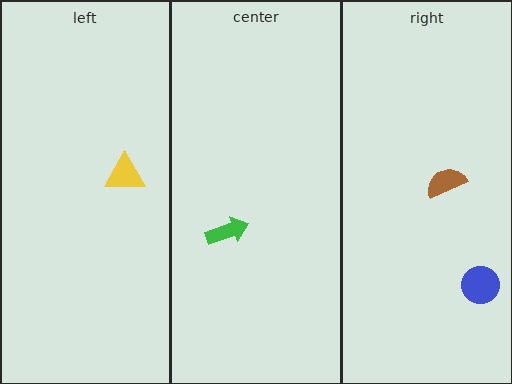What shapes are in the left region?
The yellow triangle.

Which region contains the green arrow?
The center region.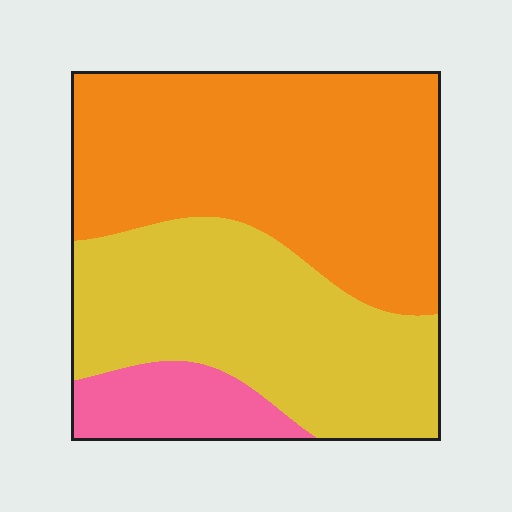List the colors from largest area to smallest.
From largest to smallest: orange, yellow, pink.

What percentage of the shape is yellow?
Yellow takes up about two fifths (2/5) of the shape.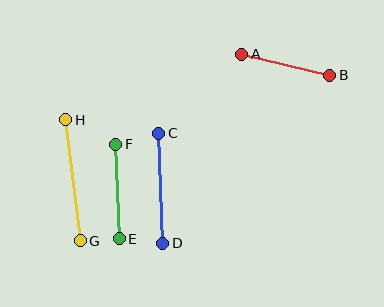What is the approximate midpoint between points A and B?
The midpoint is at approximately (286, 65) pixels.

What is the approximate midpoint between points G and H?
The midpoint is at approximately (73, 180) pixels.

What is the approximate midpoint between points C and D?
The midpoint is at approximately (161, 188) pixels.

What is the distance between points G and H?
The distance is approximately 122 pixels.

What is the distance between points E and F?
The distance is approximately 95 pixels.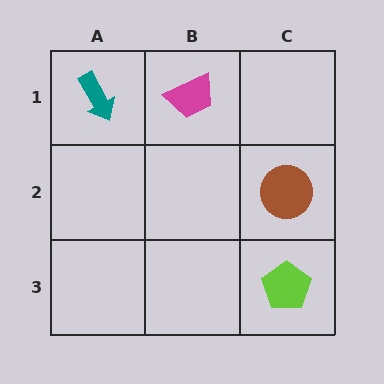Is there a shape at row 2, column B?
No, that cell is empty.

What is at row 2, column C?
A brown circle.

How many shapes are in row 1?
2 shapes.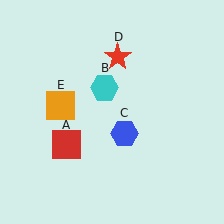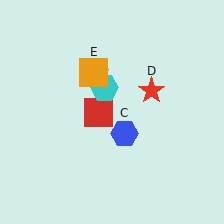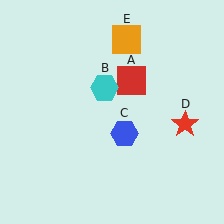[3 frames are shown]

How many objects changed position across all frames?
3 objects changed position: red square (object A), red star (object D), orange square (object E).